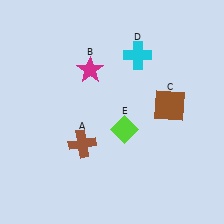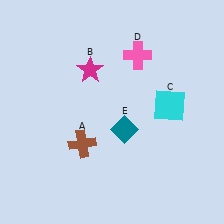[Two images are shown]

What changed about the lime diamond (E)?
In Image 1, E is lime. In Image 2, it changed to teal.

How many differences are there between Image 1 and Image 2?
There are 3 differences between the two images.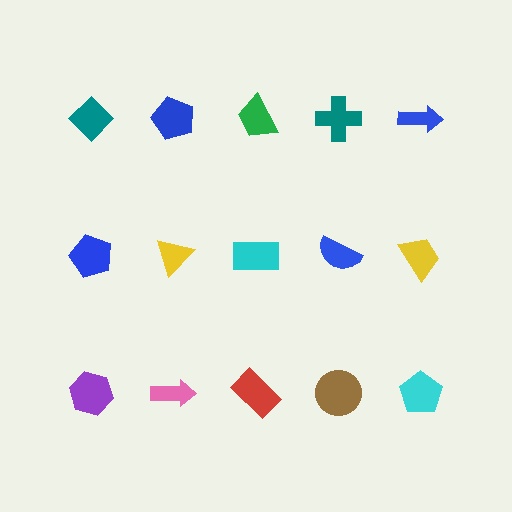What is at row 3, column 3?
A red rectangle.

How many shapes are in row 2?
5 shapes.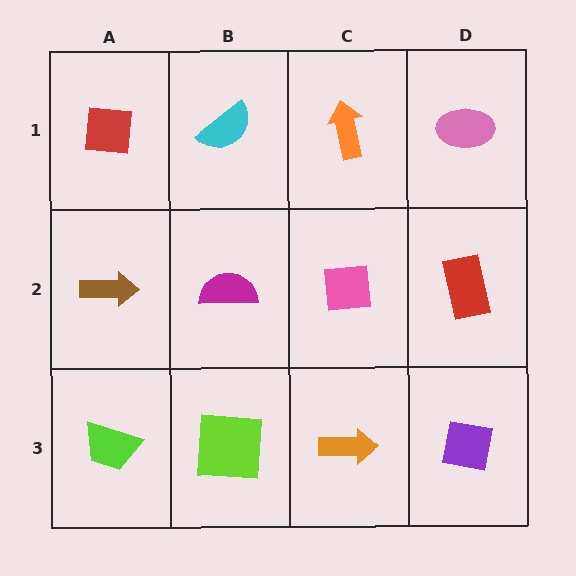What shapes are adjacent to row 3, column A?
A brown arrow (row 2, column A), a lime square (row 3, column B).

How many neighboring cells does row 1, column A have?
2.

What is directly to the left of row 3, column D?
An orange arrow.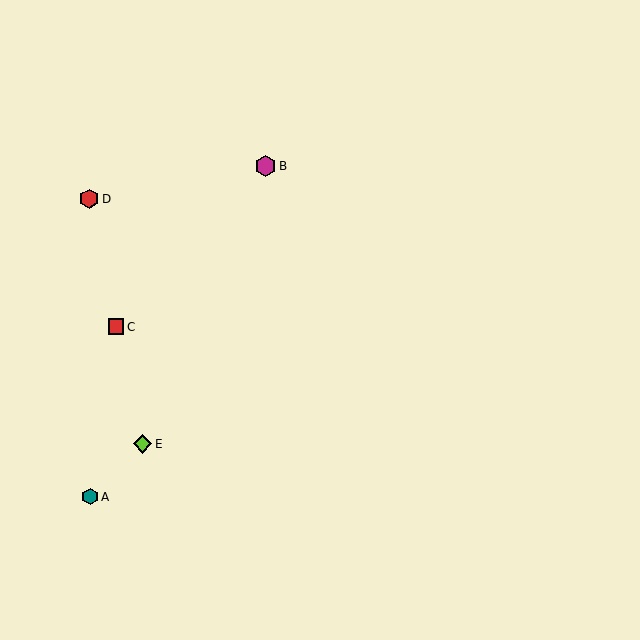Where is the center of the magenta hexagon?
The center of the magenta hexagon is at (266, 166).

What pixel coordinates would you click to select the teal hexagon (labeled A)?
Click at (90, 497) to select the teal hexagon A.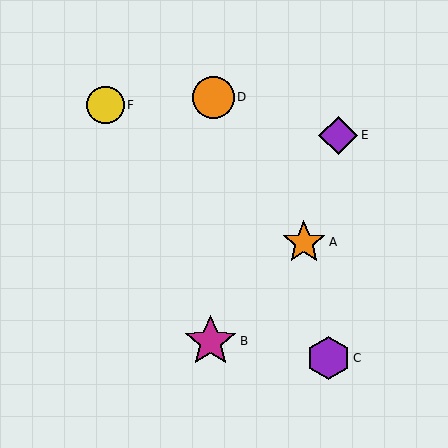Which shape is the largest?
The magenta star (labeled B) is the largest.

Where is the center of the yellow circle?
The center of the yellow circle is at (105, 105).